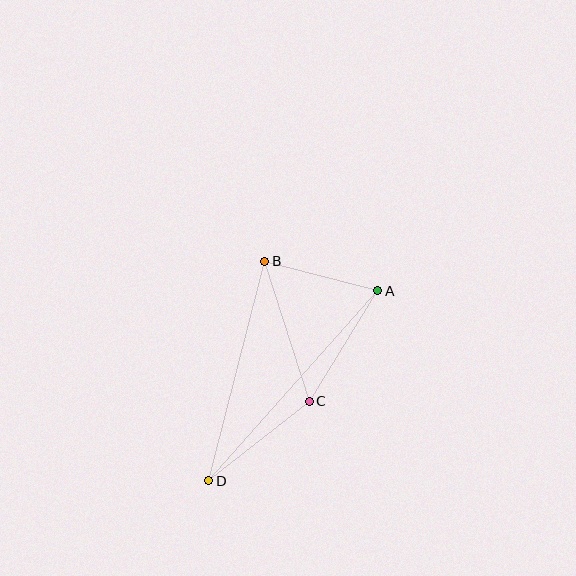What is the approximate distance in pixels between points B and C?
The distance between B and C is approximately 147 pixels.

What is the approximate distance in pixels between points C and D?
The distance between C and D is approximately 128 pixels.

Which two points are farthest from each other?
Points A and D are farthest from each other.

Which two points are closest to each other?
Points A and B are closest to each other.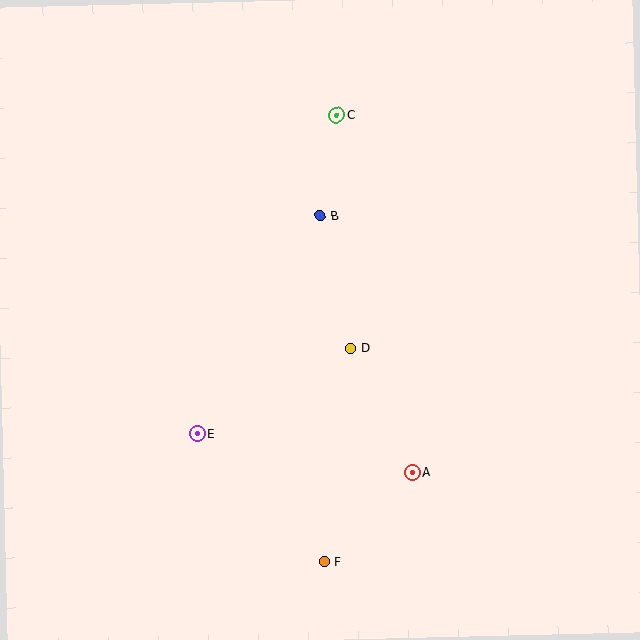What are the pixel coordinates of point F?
Point F is at (324, 562).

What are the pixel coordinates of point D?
Point D is at (350, 348).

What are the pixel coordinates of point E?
Point E is at (197, 434).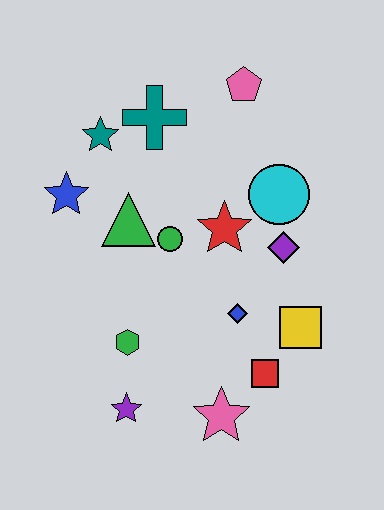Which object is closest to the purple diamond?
The cyan circle is closest to the purple diamond.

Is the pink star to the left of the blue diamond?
Yes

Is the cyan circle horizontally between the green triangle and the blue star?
No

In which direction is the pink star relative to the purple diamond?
The pink star is below the purple diamond.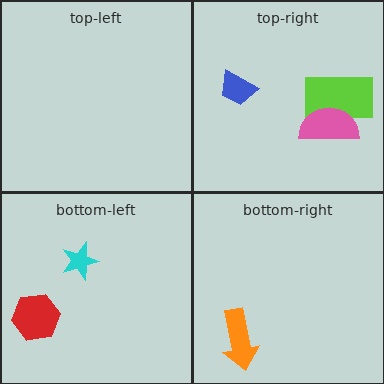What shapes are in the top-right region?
The lime rectangle, the pink semicircle, the blue trapezoid.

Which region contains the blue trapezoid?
The top-right region.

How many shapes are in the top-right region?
3.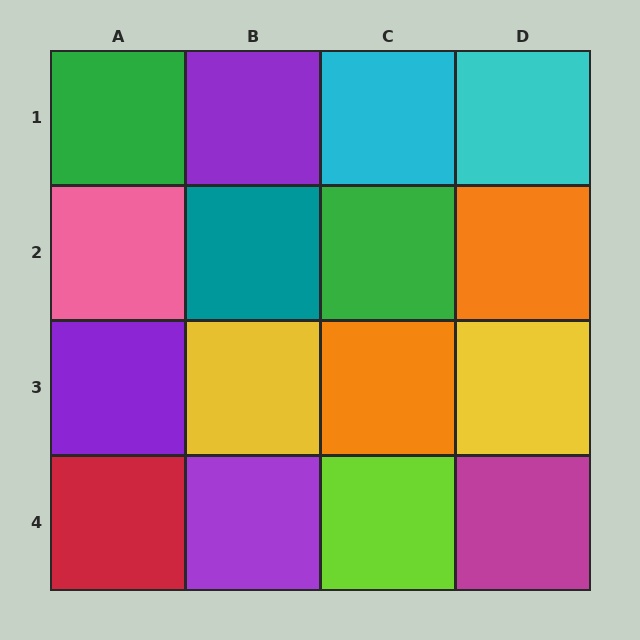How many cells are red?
1 cell is red.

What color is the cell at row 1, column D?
Cyan.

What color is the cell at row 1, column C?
Cyan.